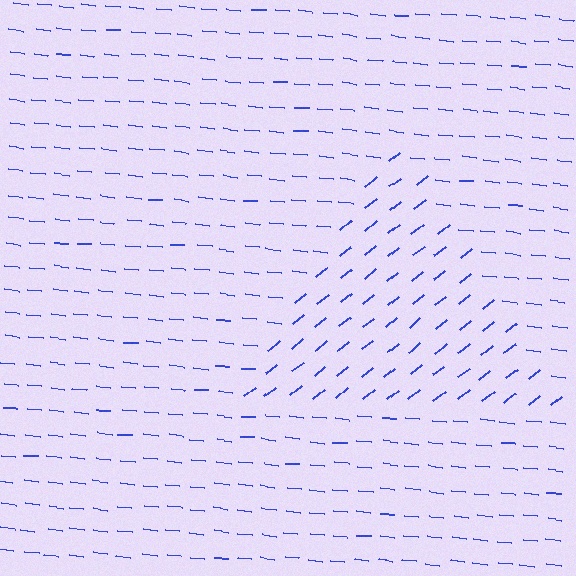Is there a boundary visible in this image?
Yes, there is a texture boundary formed by a change in line orientation.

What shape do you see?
I see a triangle.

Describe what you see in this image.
The image is filled with small blue line segments. A triangle region in the image has lines oriented differently from the surrounding lines, creating a visible texture boundary.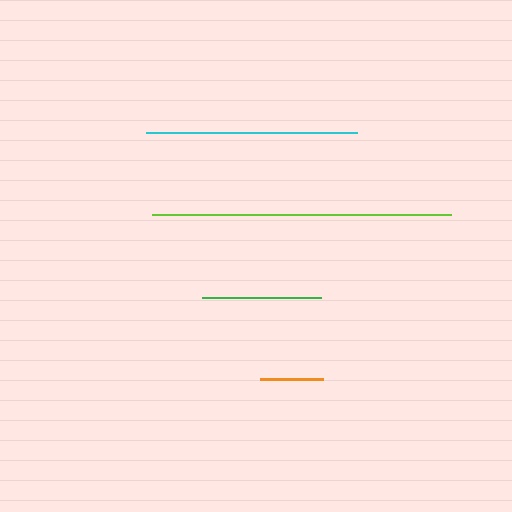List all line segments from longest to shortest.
From longest to shortest: lime, cyan, green, orange.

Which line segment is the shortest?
The orange line is the shortest at approximately 63 pixels.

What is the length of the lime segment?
The lime segment is approximately 299 pixels long.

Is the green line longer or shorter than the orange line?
The green line is longer than the orange line.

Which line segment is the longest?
The lime line is the longest at approximately 299 pixels.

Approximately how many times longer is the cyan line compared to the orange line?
The cyan line is approximately 3.3 times the length of the orange line.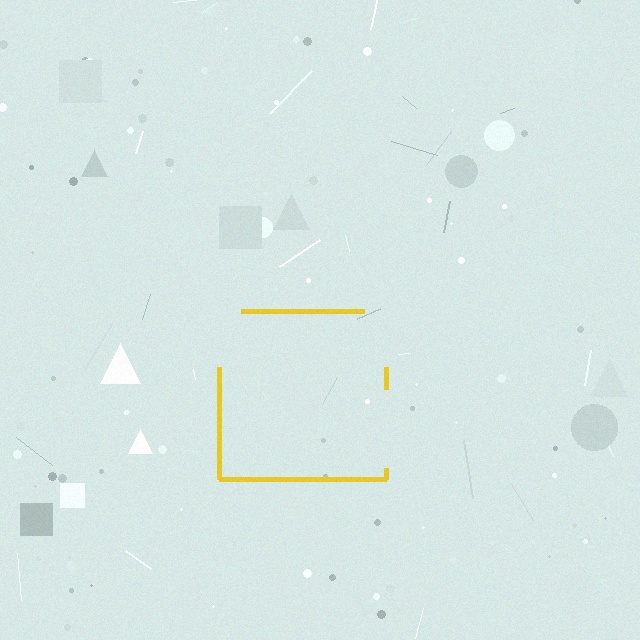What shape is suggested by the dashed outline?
The dashed outline suggests a square.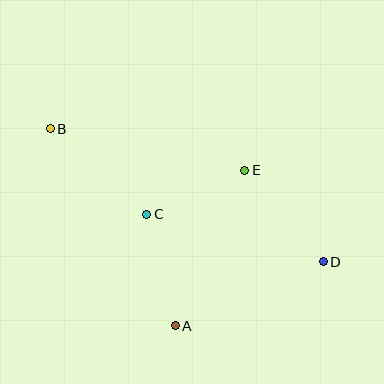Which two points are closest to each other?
Points C and E are closest to each other.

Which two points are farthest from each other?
Points B and D are farthest from each other.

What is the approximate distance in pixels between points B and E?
The distance between B and E is approximately 199 pixels.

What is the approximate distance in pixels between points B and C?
The distance between B and C is approximately 129 pixels.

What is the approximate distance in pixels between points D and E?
The distance between D and E is approximately 121 pixels.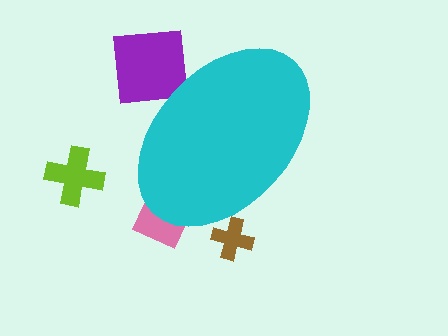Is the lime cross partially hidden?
No, the lime cross is fully visible.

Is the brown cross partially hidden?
Yes, the brown cross is partially hidden behind the cyan ellipse.